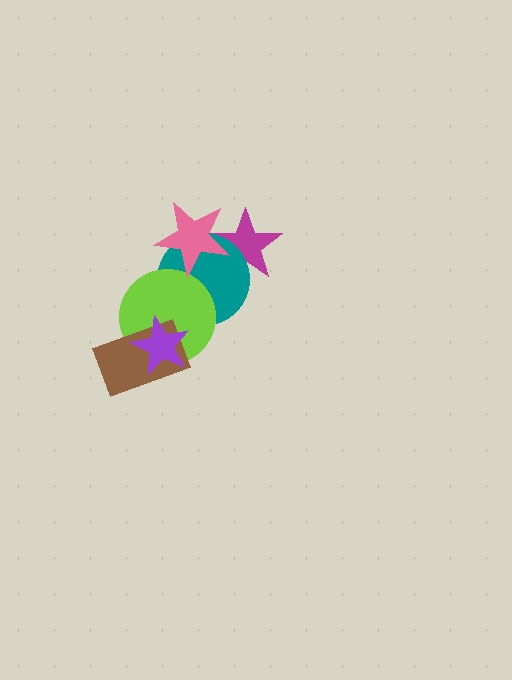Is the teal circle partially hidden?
Yes, it is partially covered by another shape.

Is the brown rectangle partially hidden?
Yes, it is partially covered by another shape.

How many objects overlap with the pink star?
2 objects overlap with the pink star.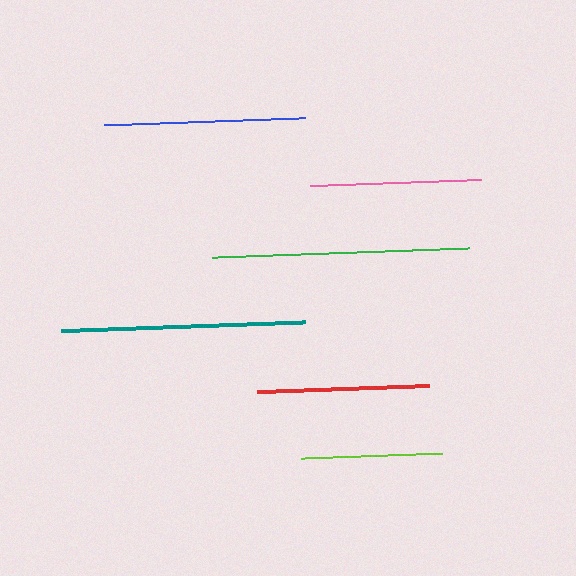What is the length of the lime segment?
The lime segment is approximately 141 pixels long.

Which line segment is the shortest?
The lime line is the shortest at approximately 141 pixels.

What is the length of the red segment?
The red segment is approximately 172 pixels long.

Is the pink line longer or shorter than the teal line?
The teal line is longer than the pink line.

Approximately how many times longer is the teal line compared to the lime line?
The teal line is approximately 1.7 times the length of the lime line.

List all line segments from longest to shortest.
From longest to shortest: green, teal, blue, red, pink, lime.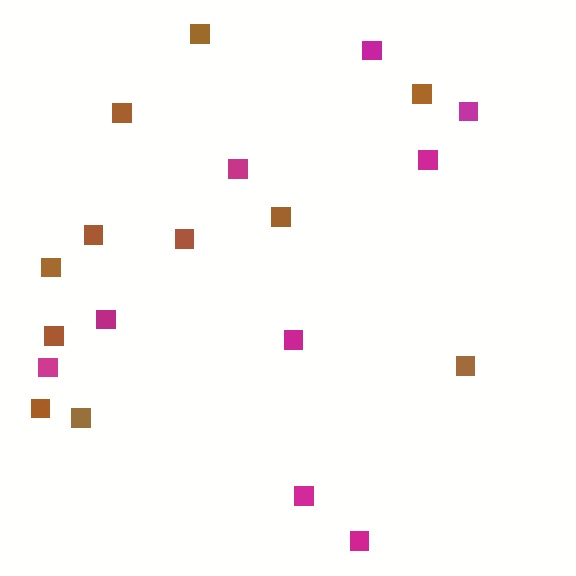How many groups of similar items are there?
There are 2 groups: one group of brown squares (11) and one group of magenta squares (9).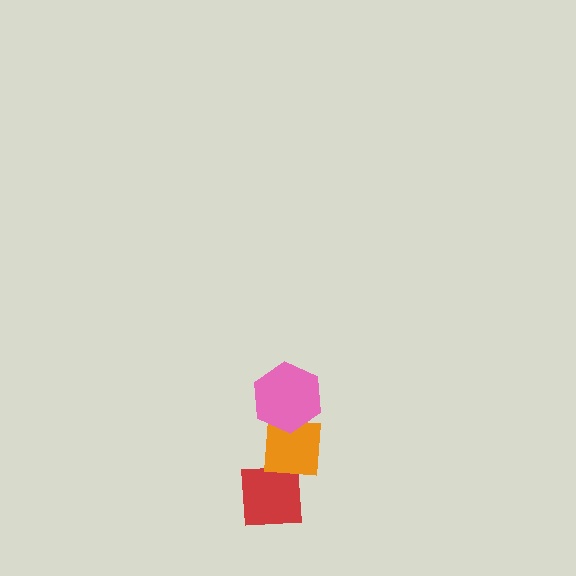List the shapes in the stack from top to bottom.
From top to bottom: the pink hexagon, the orange square, the red square.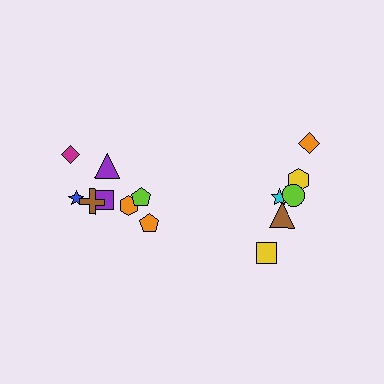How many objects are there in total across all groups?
There are 14 objects.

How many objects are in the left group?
There are 8 objects.